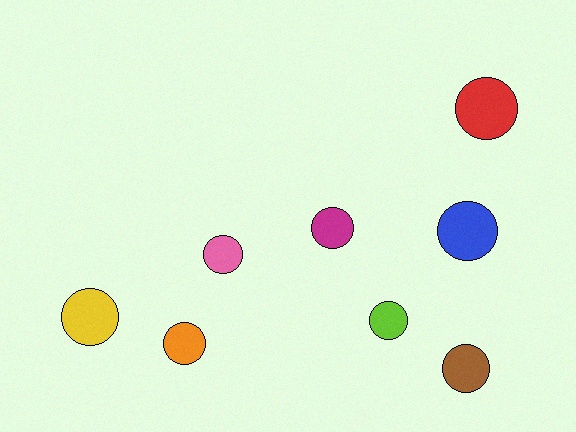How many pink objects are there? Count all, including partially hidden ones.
There is 1 pink object.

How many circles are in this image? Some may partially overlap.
There are 8 circles.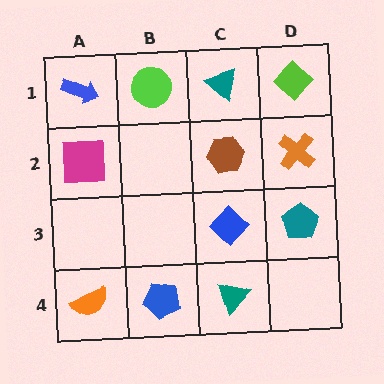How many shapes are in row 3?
2 shapes.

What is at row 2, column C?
A brown hexagon.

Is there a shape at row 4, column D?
No, that cell is empty.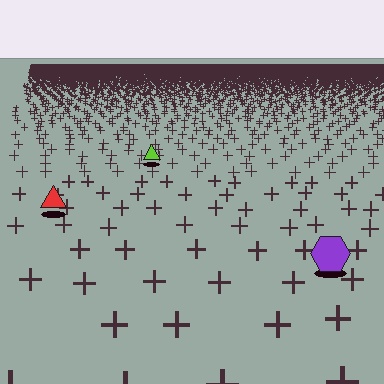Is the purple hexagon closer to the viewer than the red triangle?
Yes. The purple hexagon is closer — you can tell from the texture gradient: the ground texture is coarser near it.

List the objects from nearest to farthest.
From nearest to farthest: the purple hexagon, the red triangle, the lime triangle.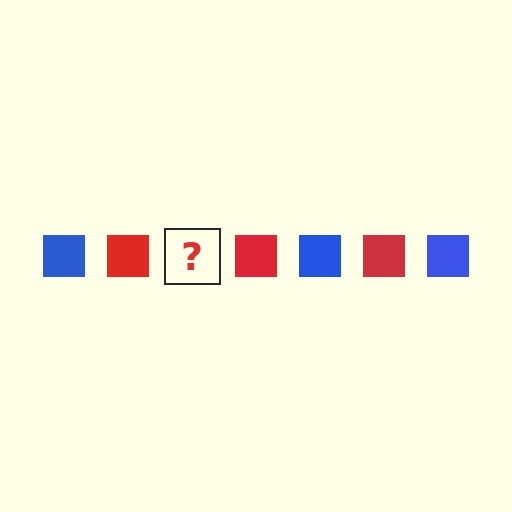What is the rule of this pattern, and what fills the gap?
The rule is that the pattern cycles through blue, red squares. The gap should be filled with a blue square.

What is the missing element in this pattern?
The missing element is a blue square.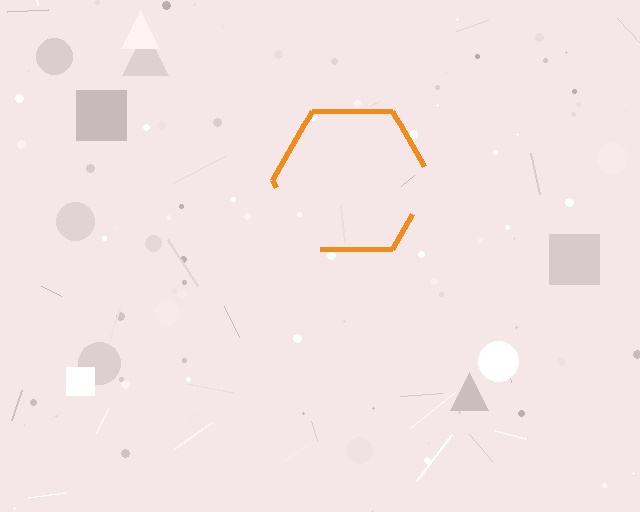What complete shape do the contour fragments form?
The contour fragments form a hexagon.